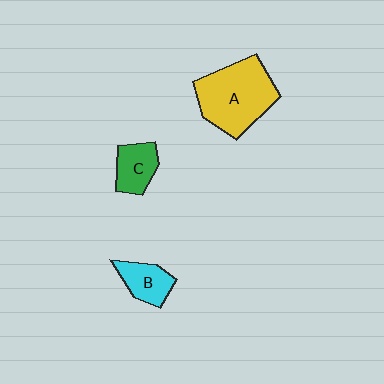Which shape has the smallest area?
Shape B (cyan).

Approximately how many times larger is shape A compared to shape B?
Approximately 2.5 times.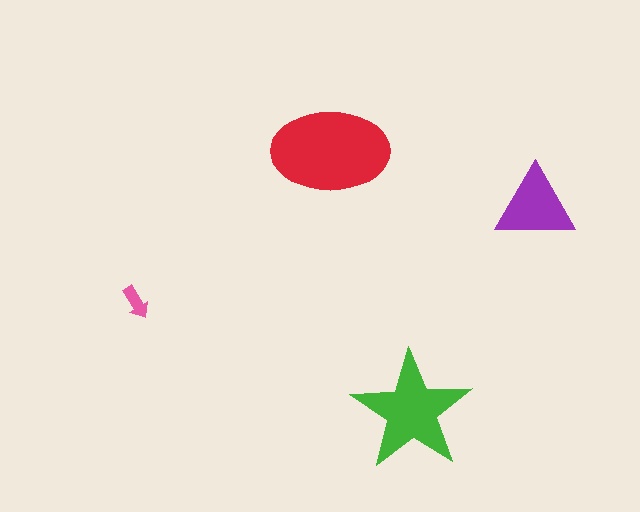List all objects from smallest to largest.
The pink arrow, the purple triangle, the green star, the red ellipse.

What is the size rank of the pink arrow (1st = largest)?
4th.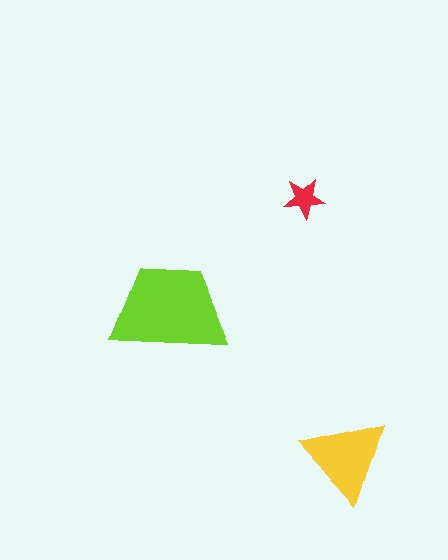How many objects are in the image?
There are 3 objects in the image.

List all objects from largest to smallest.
The lime trapezoid, the yellow triangle, the red star.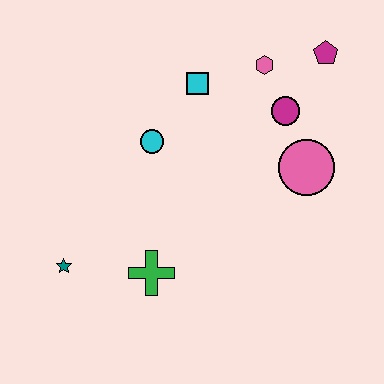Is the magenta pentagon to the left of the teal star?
No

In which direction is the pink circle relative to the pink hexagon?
The pink circle is below the pink hexagon.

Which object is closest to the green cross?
The teal star is closest to the green cross.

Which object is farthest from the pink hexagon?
The teal star is farthest from the pink hexagon.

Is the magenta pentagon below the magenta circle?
No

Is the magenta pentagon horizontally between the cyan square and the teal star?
No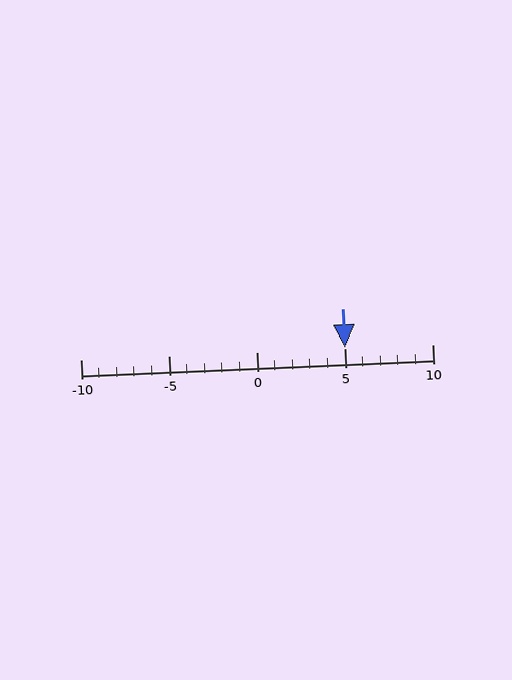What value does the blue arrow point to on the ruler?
The blue arrow points to approximately 5.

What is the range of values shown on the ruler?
The ruler shows values from -10 to 10.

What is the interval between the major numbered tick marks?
The major tick marks are spaced 5 units apart.